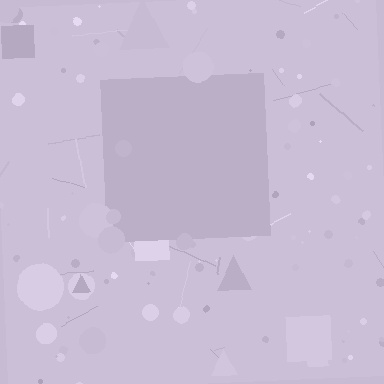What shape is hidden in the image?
A square is hidden in the image.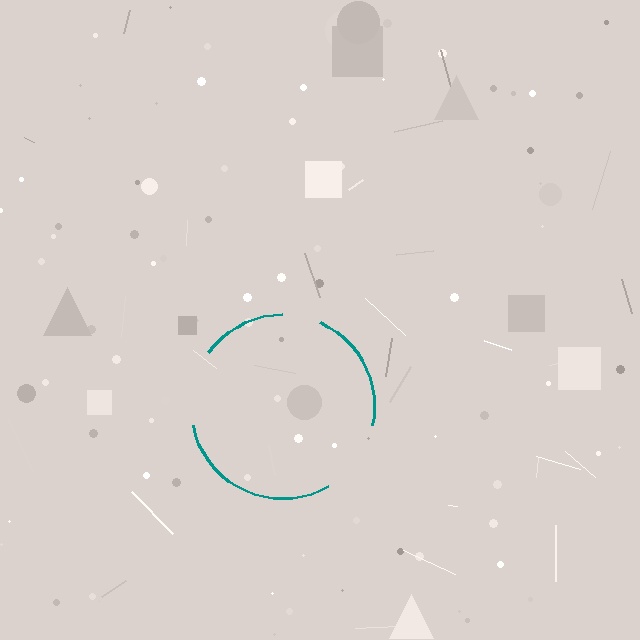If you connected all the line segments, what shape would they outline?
They would outline a circle.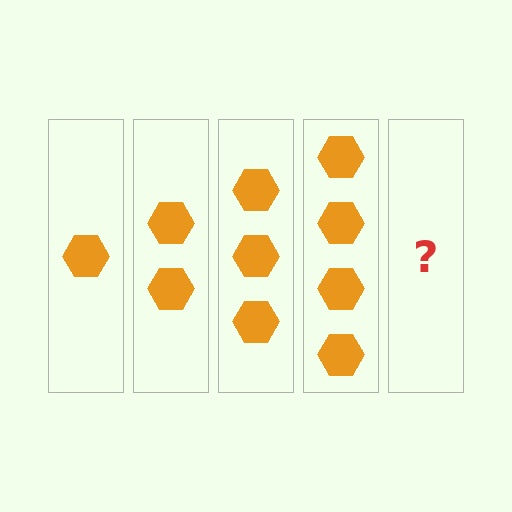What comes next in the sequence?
The next element should be 5 hexagons.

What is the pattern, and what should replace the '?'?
The pattern is that each step adds one more hexagon. The '?' should be 5 hexagons.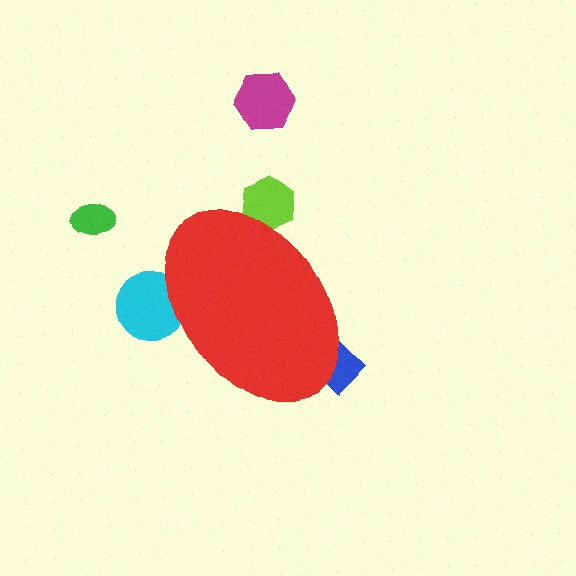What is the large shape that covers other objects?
A red ellipse.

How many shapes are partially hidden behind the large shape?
3 shapes are partially hidden.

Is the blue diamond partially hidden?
Yes, the blue diamond is partially hidden behind the red ellipse.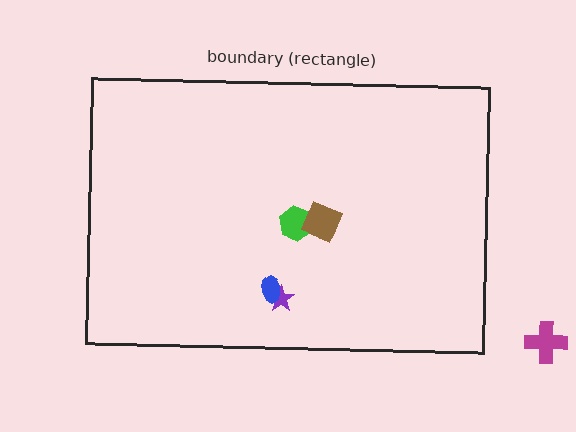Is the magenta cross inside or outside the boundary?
Outside.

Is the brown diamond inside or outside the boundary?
Inside.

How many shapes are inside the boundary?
4 inside, 1 outside.